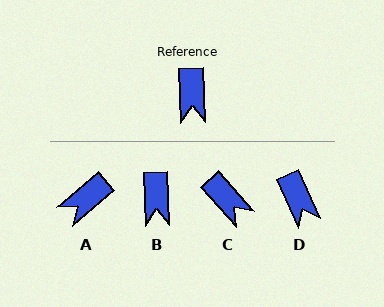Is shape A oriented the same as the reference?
No, it is off by about 51 degrees.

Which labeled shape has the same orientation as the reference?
B.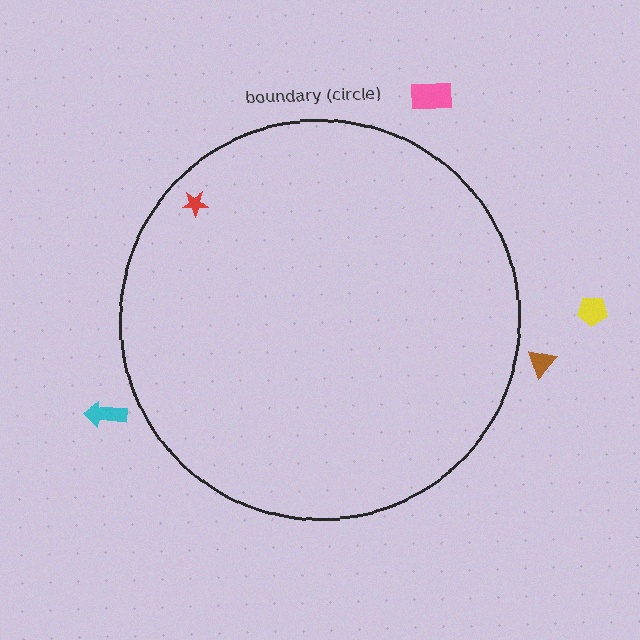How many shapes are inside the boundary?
1 inside, 4 outside.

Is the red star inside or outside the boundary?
Inside.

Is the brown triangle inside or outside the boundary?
Outside.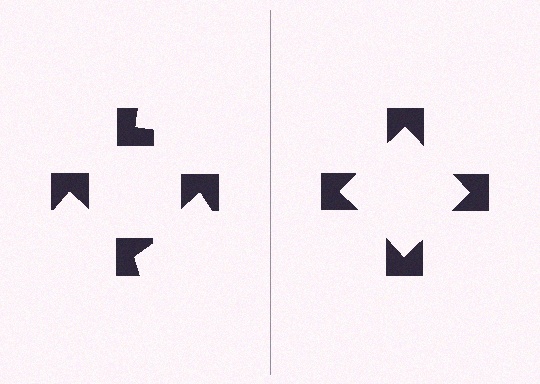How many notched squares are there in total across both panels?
8 — 4 on each side.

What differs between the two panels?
The notched squares are positioned identically on both sides; only the wedge orientations differ. On the right they align to a square; on the left they are misaligned.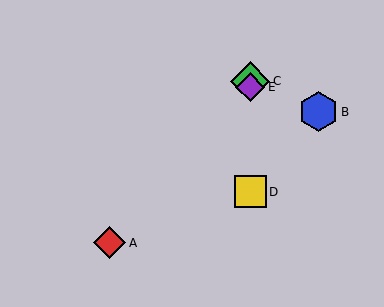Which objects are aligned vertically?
Objects C, D, E are aligned vertically.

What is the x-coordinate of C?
Object C is at x≈250.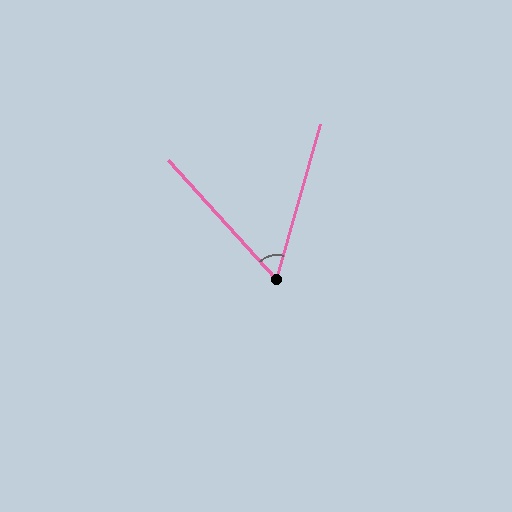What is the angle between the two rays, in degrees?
Approximately 58 degrees.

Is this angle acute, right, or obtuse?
It is acute.